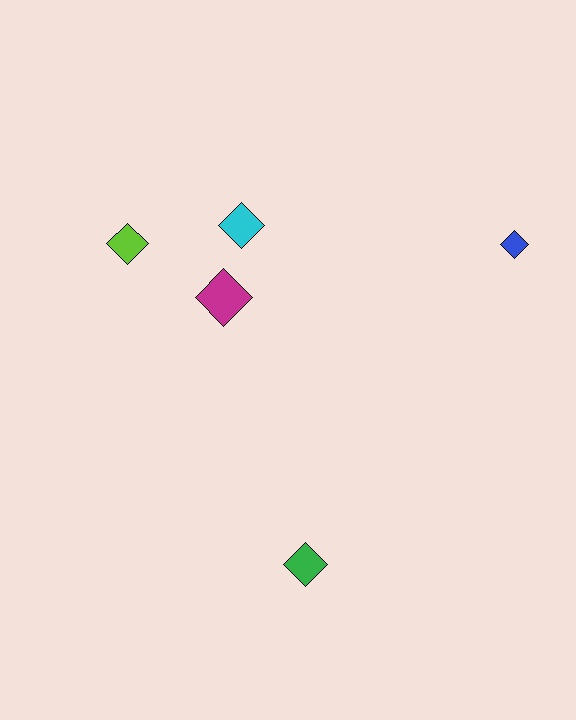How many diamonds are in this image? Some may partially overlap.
There are 5 diamonds.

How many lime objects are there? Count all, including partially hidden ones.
There is 1 lime object.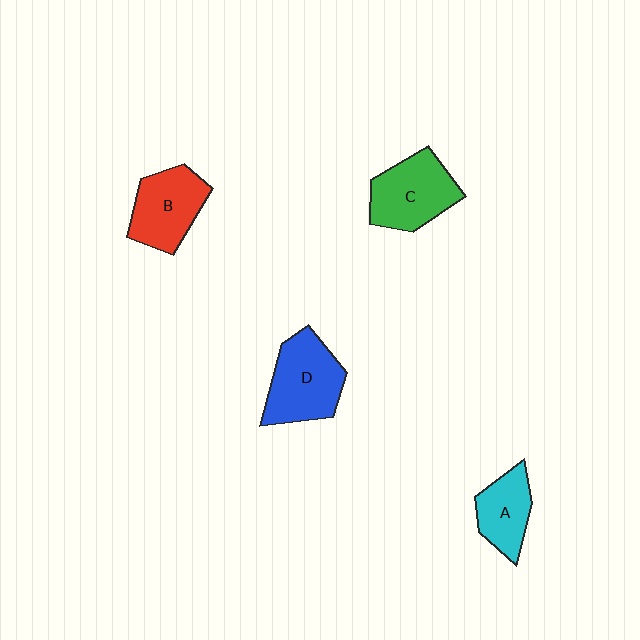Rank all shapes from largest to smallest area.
From largest to smallest: D (blue), C (green), B (red), A (cyan).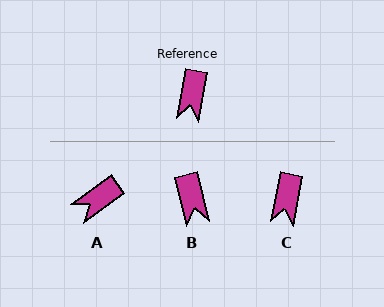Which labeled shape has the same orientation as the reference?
C.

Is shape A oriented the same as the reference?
No, it is off by about 44 degrees.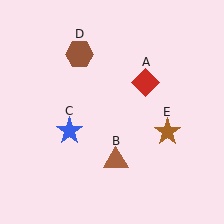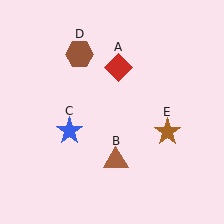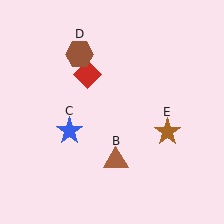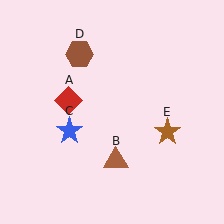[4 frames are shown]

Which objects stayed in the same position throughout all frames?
Brown triangle (object B) and blue star (object C) and brown hexagon (object D) and brown star (object E) remained stationary.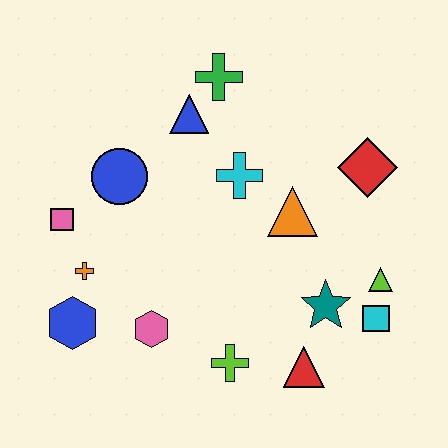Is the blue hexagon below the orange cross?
Yes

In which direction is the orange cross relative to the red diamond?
The orange cross is to the left of the red diamond.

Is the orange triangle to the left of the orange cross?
No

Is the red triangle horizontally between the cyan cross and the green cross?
No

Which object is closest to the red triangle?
The teal star is closest to the red triangle.